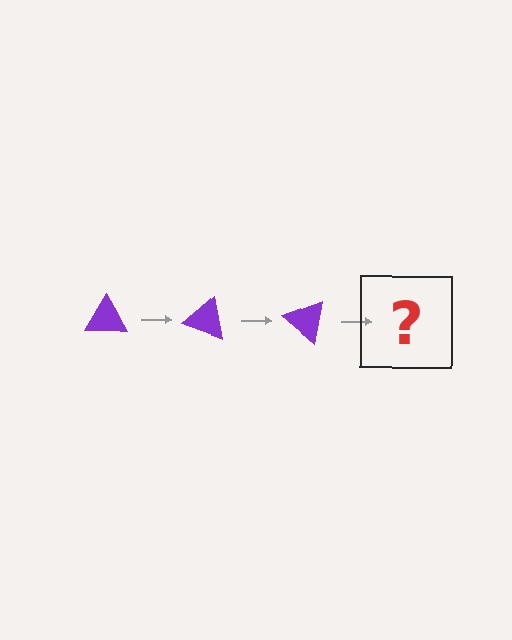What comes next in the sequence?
The next element should be a purple triangle rotated 60 degrees.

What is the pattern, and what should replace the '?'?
The pattern is that the triangle rotates 20 degrees each step. The '?' should be a purple triangle rotated 60 degrees.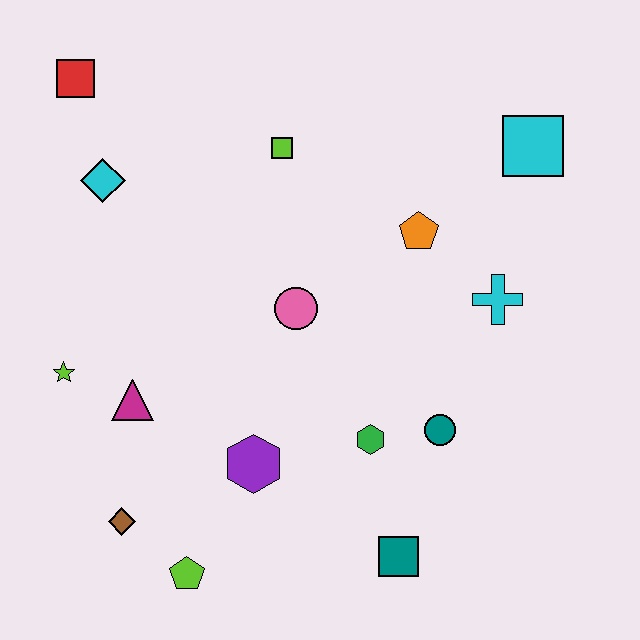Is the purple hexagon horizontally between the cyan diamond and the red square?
No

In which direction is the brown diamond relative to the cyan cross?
The brown diamond is to the left of the cyan cross.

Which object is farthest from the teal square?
The red square is farthest from the teal square.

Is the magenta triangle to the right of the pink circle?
No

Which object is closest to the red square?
The cyan diamond is closest to the red square.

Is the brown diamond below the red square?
Yes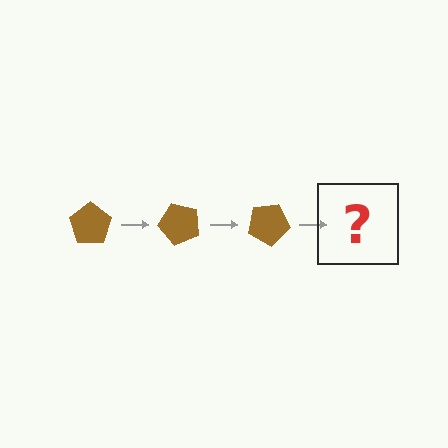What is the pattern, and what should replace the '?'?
The pattern is that the pentagon rotates 50 degrees each step. The '?' should be a brown pentagon rotated 150 degrees.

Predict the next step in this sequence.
The next step is a brown pentagon rotated 150 degrees.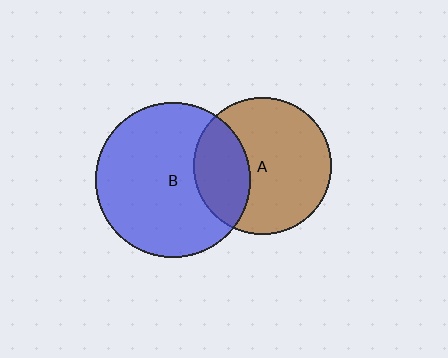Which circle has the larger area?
Circle B (blue).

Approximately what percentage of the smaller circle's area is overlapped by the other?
Approximately 30%.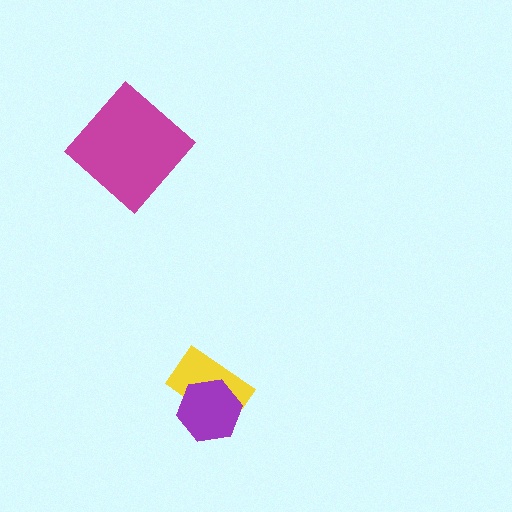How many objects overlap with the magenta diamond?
0 objects overlap with the magenta diamond.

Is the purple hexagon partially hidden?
No, no other shape covers it.